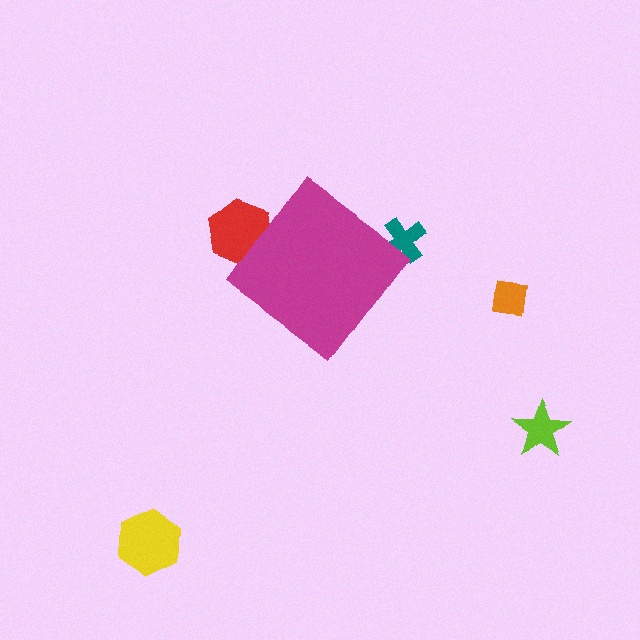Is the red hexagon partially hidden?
Yes, the red hexagon is partially hidden behind the magenta diamond.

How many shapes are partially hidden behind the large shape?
2 shapes are partially hidden.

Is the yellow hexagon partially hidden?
No, the yellow hexagon is fully visible.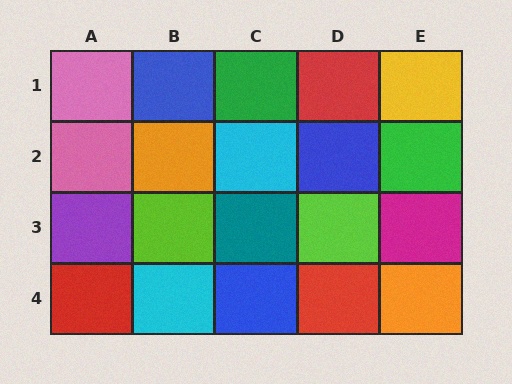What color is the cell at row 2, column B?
Orange.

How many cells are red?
3 cells are red.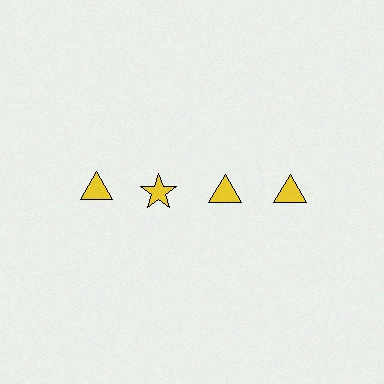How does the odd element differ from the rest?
It has a different shape: star instead of triangle.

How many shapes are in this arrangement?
There are 4 shapes arranged in a grid pattern.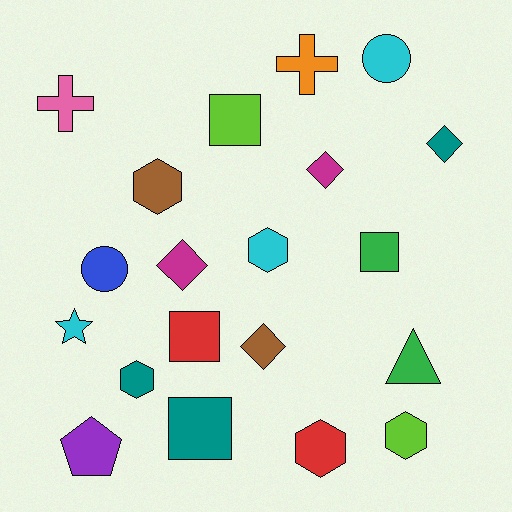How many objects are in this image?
There are 20 objects.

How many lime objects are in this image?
There are 2 lime objects.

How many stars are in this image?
There is 1 star.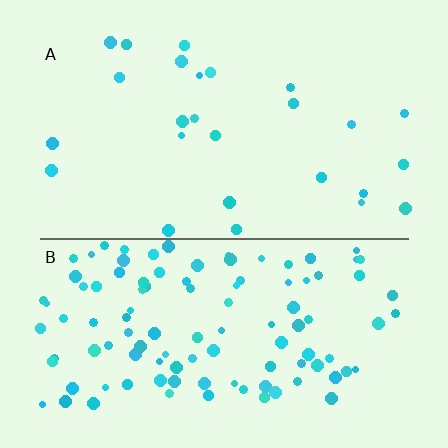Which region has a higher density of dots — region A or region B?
B (the bottom).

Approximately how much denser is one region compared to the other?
Approximately 4.2× — region B over region A.